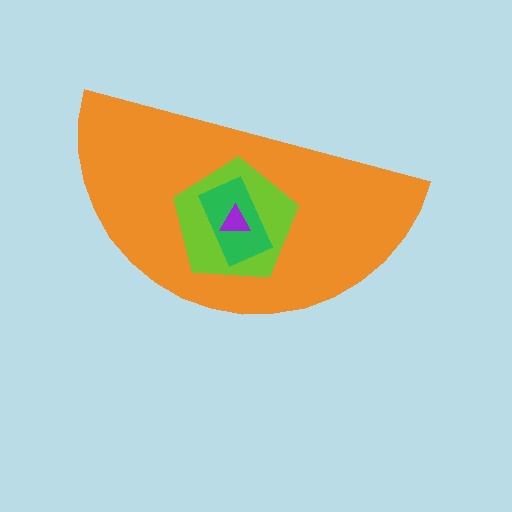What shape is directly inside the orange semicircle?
The lime pentagon.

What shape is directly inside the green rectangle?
The purple triangle.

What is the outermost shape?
The orange semicircle.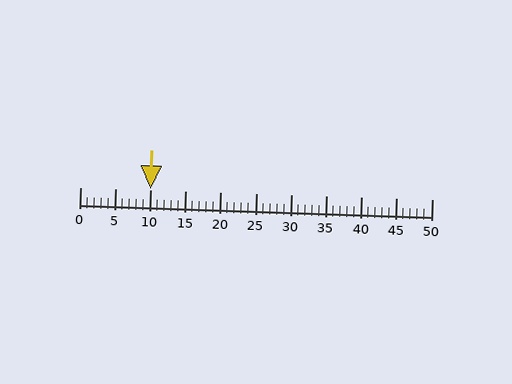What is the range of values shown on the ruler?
The ruler shows values from 0 to 50.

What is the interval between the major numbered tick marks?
The major tick marks are spaced 5 units apart.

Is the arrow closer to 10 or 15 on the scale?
The arrow is closer to 10.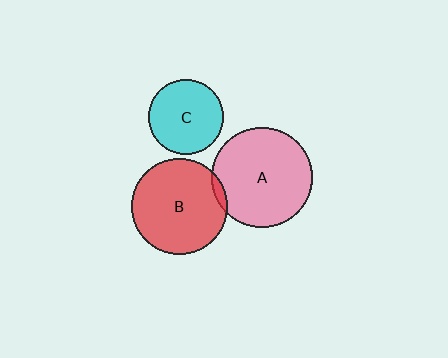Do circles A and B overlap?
Yes.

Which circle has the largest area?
Circle A (pink).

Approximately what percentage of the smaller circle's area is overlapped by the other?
Approximately 5%.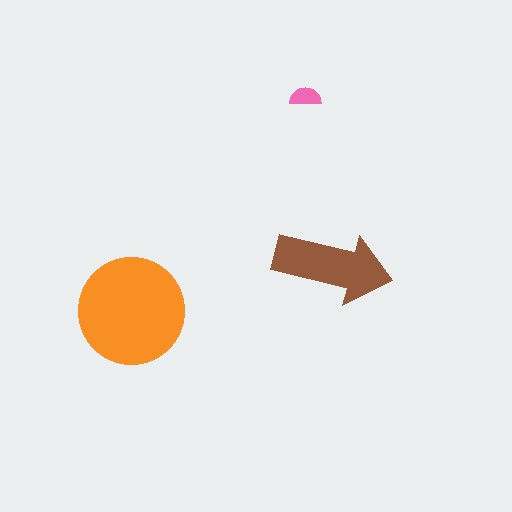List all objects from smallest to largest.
The pink semicircle, the brown arrow, the orange circle.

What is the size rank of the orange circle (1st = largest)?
1st.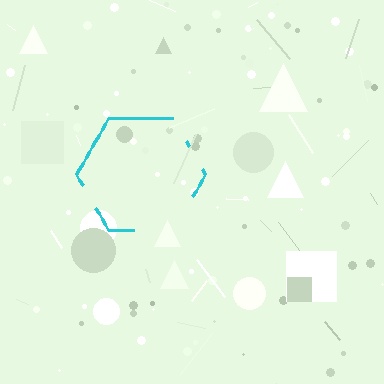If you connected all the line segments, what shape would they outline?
They would outline a hexagon.